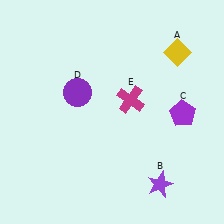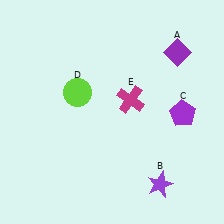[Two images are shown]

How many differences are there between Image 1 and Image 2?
There are 2 differences between the two images.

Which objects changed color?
A changed from yellow to purple. D changed from purple to lime.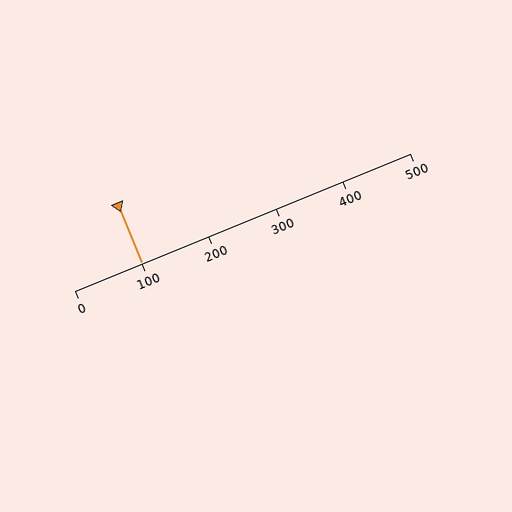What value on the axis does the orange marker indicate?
The marker indicates approximately 100.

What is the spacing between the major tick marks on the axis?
The major ticks are spaced 100 apart.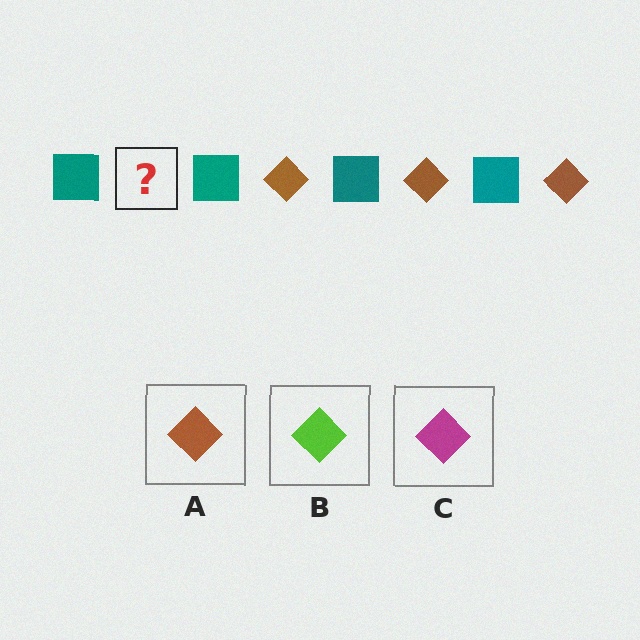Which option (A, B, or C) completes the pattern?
A.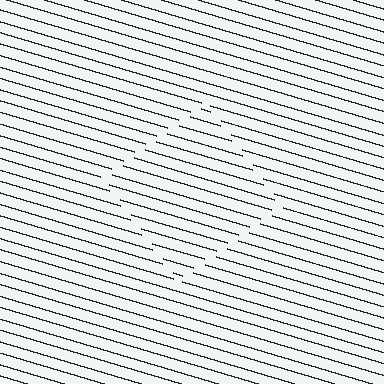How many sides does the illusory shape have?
4 sides — the line-ends trace a square.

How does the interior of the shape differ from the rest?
The interior of the shape contains the same grating, shifted by half a period — the contour is defined by the phase discontinuity where line-ends from the inner and outer gratings abut.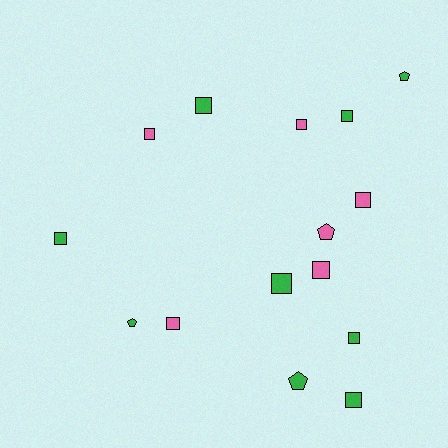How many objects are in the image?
There are 15 objects.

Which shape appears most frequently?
Square, with 11 objects.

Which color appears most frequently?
Green, with 9 objects.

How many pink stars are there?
There are no pink stars.